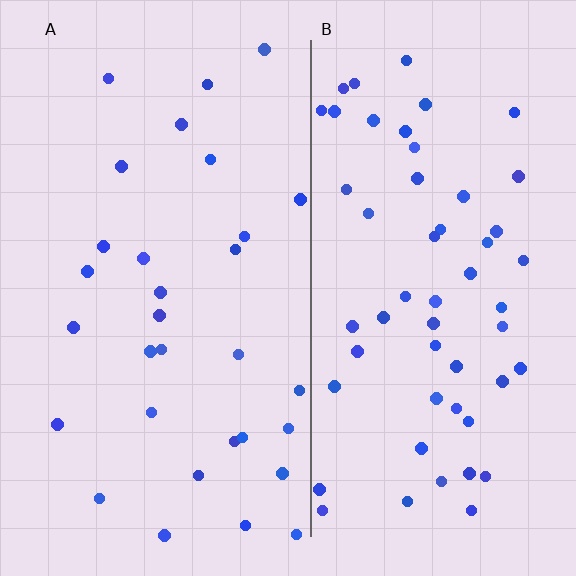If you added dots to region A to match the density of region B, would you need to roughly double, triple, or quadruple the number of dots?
Approximately double.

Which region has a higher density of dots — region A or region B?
B (the right).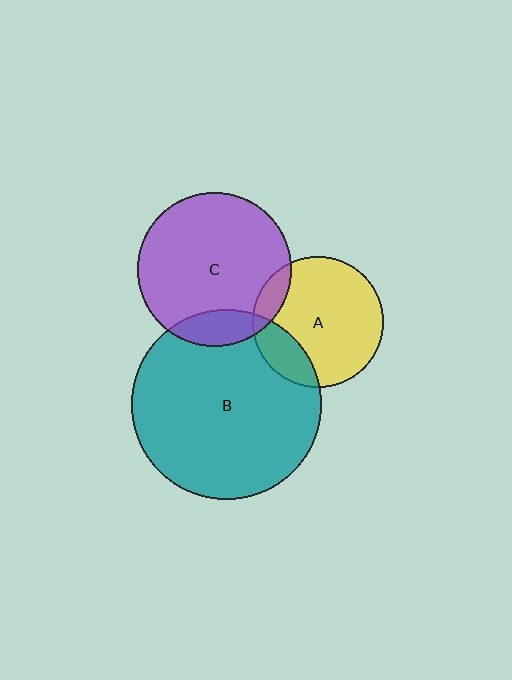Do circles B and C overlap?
Yes.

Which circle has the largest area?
Circle B (teal).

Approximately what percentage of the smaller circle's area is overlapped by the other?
Approximately 15%.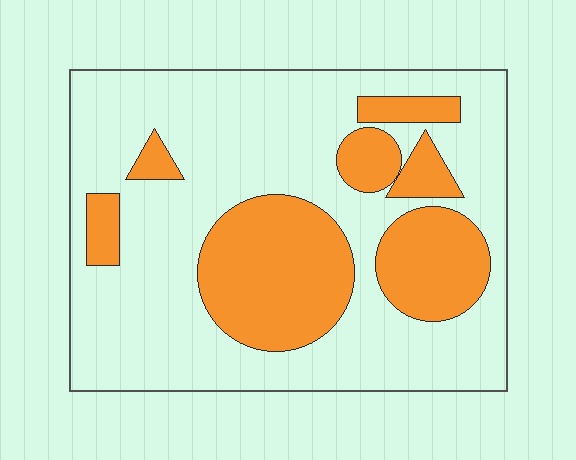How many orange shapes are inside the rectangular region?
7.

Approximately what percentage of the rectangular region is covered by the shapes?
Approximately 30%.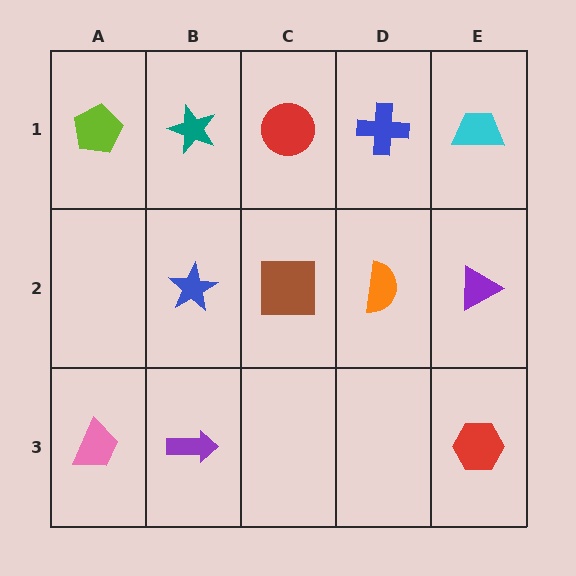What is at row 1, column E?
A cyan trapezoid.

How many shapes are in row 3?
3 shapes.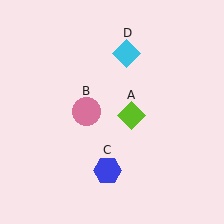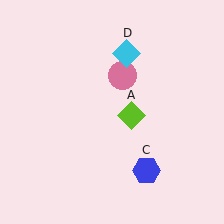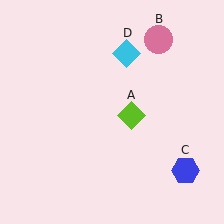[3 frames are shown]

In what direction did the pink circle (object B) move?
The pink circle (object B) moved up and to the right.